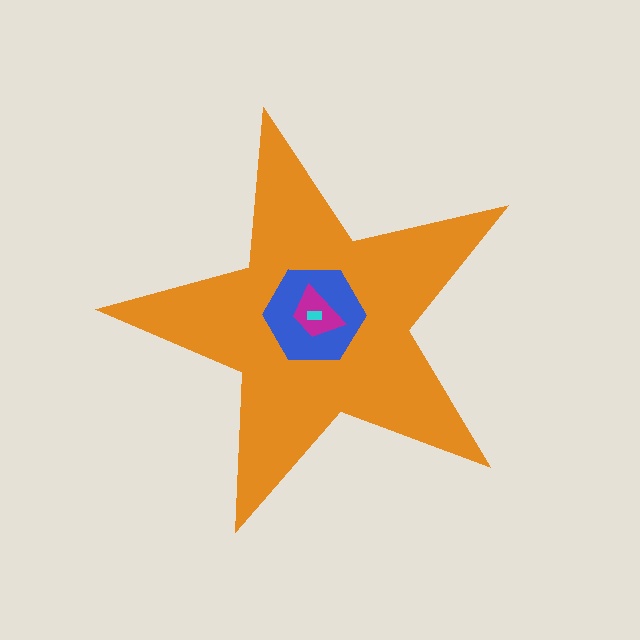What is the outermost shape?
The orange star.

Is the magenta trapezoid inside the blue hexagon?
Yes.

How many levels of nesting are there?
4.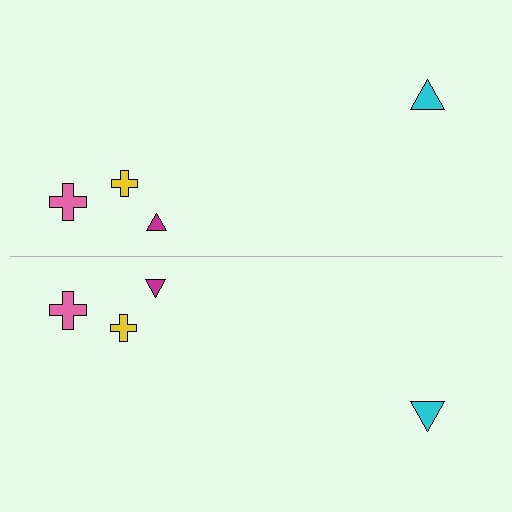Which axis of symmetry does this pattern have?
The pattern has a horizontal axis of symmetry running through the center of the image.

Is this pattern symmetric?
Yes, this pattern has bilateral (reflection) symmetry.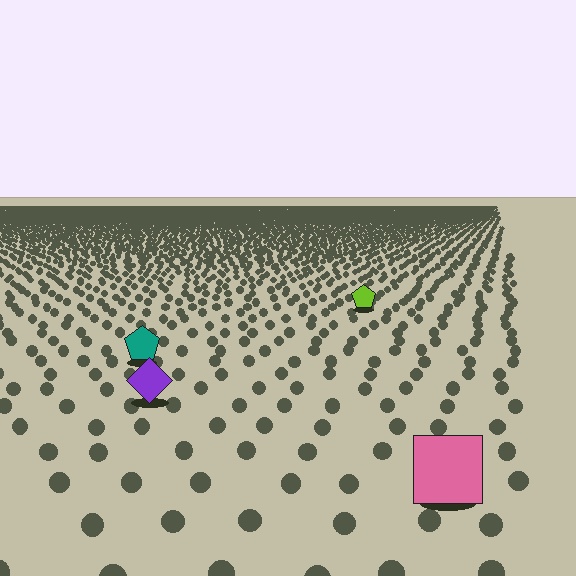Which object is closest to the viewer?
The pink square is closest. The texture marks near it are larger and more spread out.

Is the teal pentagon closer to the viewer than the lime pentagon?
Yes. The teal pentagon is closer — you can tell from the texture gradient: the ground texture is coarser near it.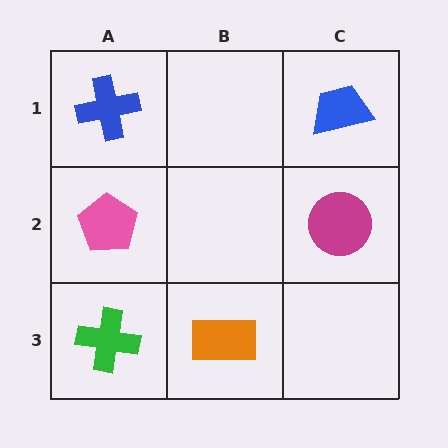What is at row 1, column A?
A blue cross.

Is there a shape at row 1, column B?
No, that cell is empty.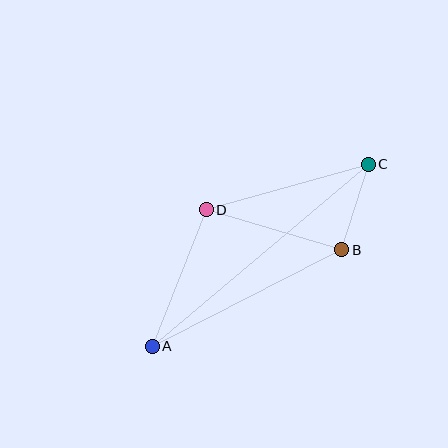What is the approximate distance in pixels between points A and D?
The distance between A and D is approximately 147 pixels.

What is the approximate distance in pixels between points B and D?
The distance between B and D is approximately 141 pixels.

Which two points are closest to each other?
Points B and C are closest to each other.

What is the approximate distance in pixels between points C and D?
The distance between C and D is approximately 168 pixels.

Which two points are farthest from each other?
Points A and C are farthest from each other.